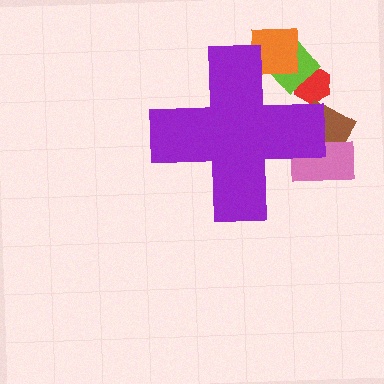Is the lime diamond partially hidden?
Yes, the lime diamond is partially hidden behind the purple cross.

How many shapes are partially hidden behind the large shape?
5 shapes are partially hidden.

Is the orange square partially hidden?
Yes, the orange square is partially hidden behind the purple cross.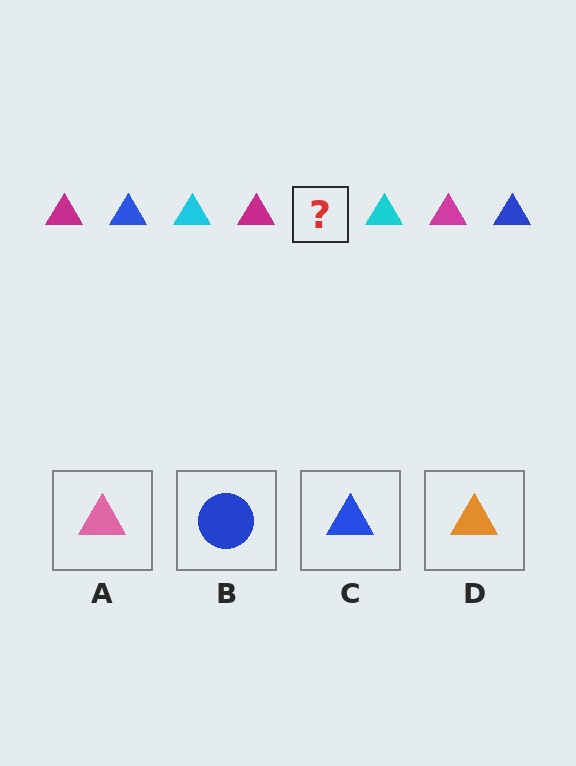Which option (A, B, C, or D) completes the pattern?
C.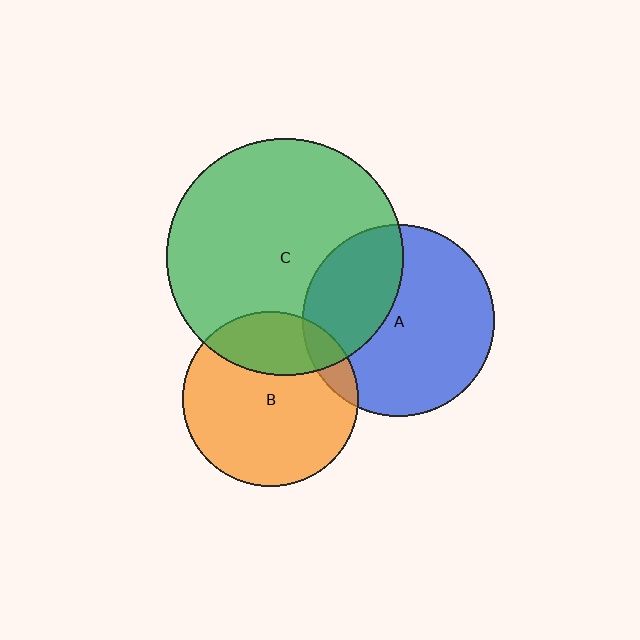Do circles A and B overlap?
Yes.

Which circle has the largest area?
Circle C (green).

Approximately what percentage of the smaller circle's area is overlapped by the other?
Approximately 10%.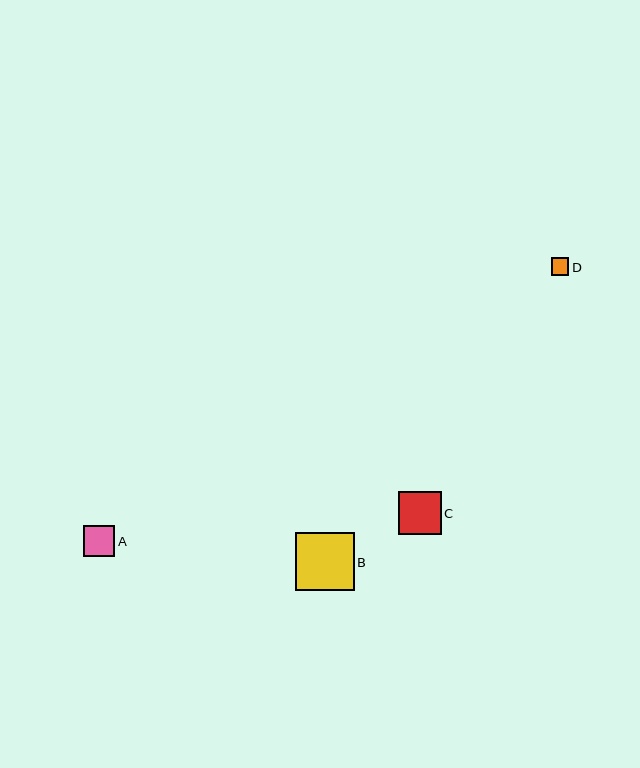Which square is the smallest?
Square D is the smallest with a size of approximately 17 pixels.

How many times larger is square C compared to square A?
Square C is approximately 1.4 times the size of square A.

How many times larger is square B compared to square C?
Square B is approximately 1.4 times the size of square C.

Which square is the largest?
Square B is the largest with a size of approximately 59 pixels.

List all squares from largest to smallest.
From largest to smallest: B, C, A, D.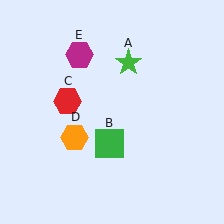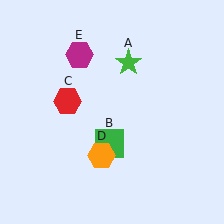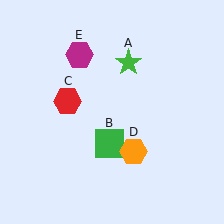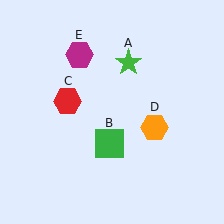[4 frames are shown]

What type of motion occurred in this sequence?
The orange hexagon (object D) rotated counterclockwise around the center of the scene.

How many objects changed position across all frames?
1 object changed position: orange hexagon (object D).